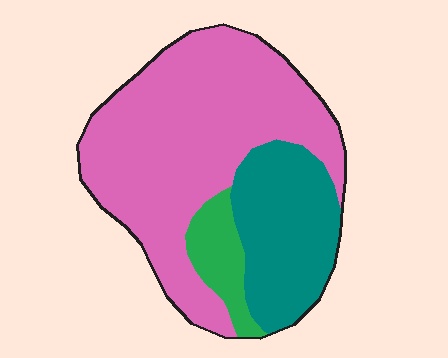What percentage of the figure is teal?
Teal covers 27% of the figure.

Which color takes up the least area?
Green, at roughly 10%.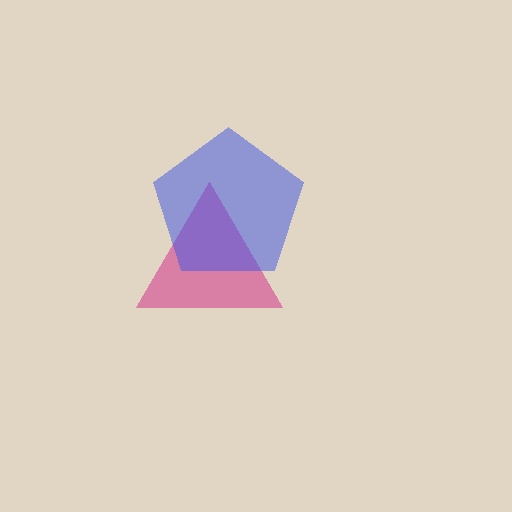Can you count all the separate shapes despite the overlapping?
Yes, there are 2 separate shapes.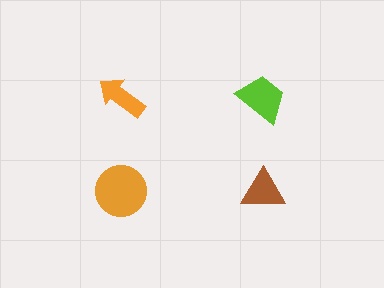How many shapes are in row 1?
2 shapes.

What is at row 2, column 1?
An orange circle.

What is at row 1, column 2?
A lime trapezoid.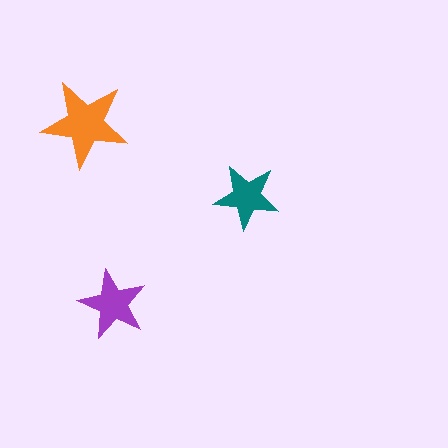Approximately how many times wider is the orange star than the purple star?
About 1.5 times wider.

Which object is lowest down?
The purple star is bottommost.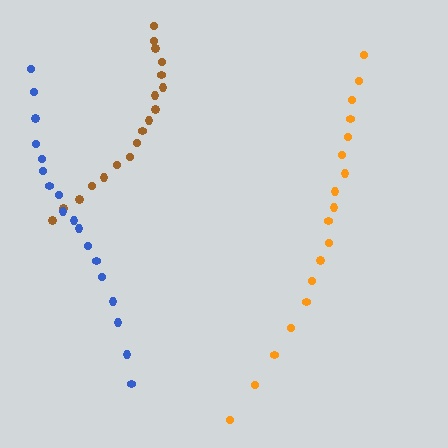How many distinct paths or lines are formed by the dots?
There are 3 distinct paths.